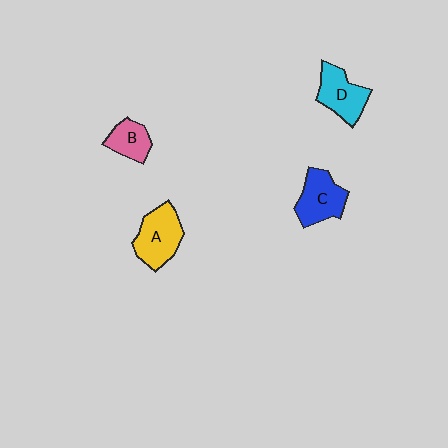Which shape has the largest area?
Shape A (yellow).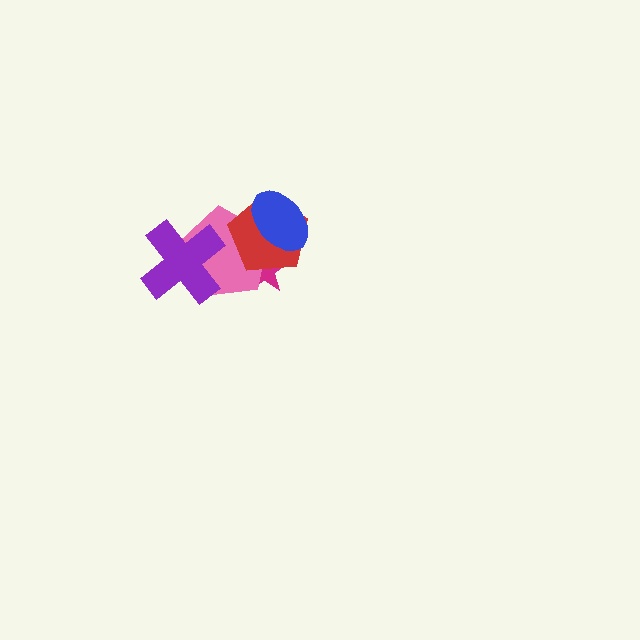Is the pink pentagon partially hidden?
Yes, it is partially covered by another shape.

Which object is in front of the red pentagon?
The blue ellipse is in front of the red pentagon.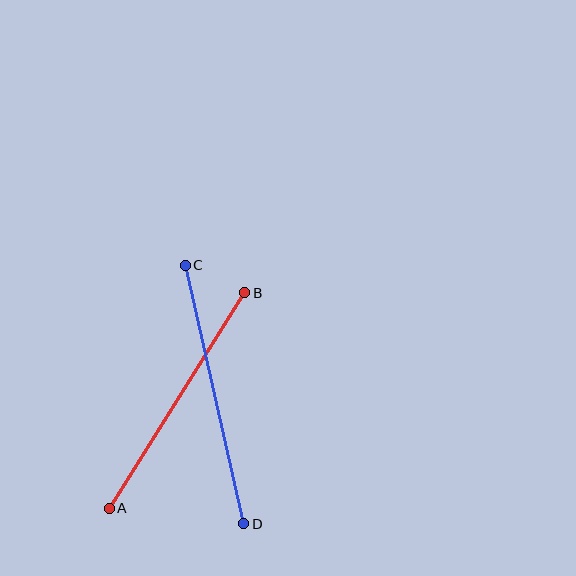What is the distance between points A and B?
The distance is approximately 255 pixels.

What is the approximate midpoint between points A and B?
The midpoint is at approximately (177, 401) pixels.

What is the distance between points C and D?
The distance is approximately 265 pixels.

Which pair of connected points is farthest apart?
Points C and D are farthest apart.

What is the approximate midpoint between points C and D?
The midpoint is at approximately (214, 394) pixels.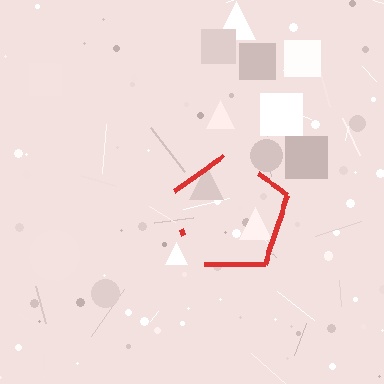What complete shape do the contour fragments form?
The contour fragments form a pentagon.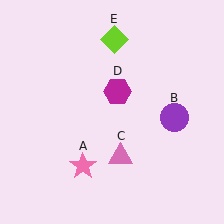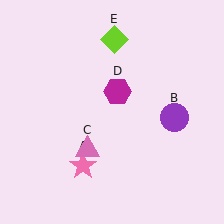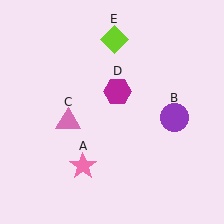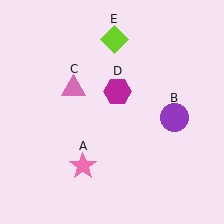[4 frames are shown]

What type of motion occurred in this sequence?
The pink triangle (object C) rotated clockwise around the center of the scene.